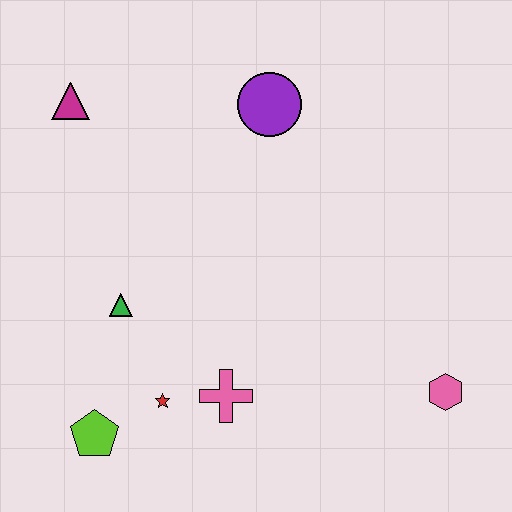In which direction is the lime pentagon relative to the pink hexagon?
The lime pentagon is to the left of the pink hexagon.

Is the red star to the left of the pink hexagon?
Yes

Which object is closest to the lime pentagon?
The red star is closest to the lime pentagon.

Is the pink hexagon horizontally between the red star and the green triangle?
No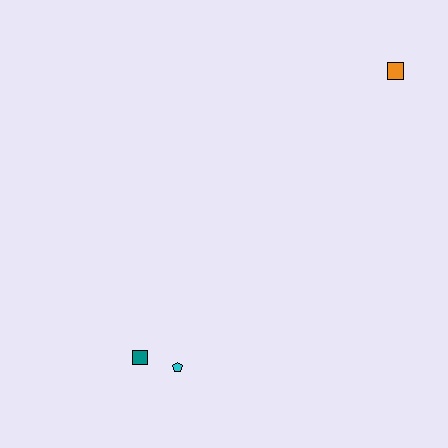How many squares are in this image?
There are 2 squares.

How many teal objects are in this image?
There is 1 teal object.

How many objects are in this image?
There are 3 objects.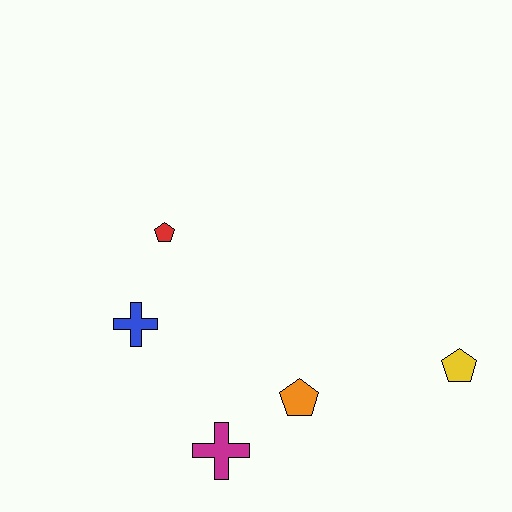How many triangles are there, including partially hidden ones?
There are no triangles.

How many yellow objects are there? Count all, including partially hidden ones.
There is 1 yellow object.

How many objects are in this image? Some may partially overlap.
There are 5 objects.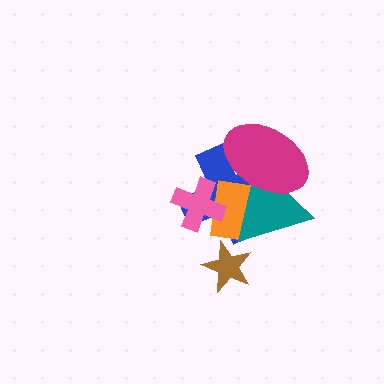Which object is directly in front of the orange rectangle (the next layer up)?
The pink cross is directly in front of the orange rectangle.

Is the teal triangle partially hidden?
Yes, it is partially covered by another shape.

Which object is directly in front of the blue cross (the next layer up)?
The orange rectangle is directly in front of the blue cross.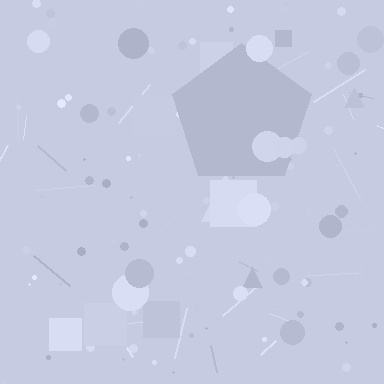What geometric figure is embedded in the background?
A pentagon is embedded in the background.